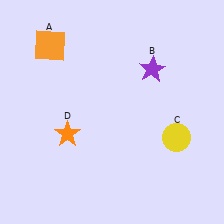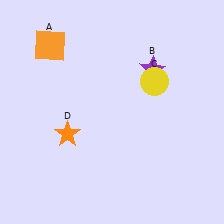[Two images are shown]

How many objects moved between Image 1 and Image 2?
1 object moved between the two images.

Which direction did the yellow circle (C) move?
The yellow circle (C) moved up.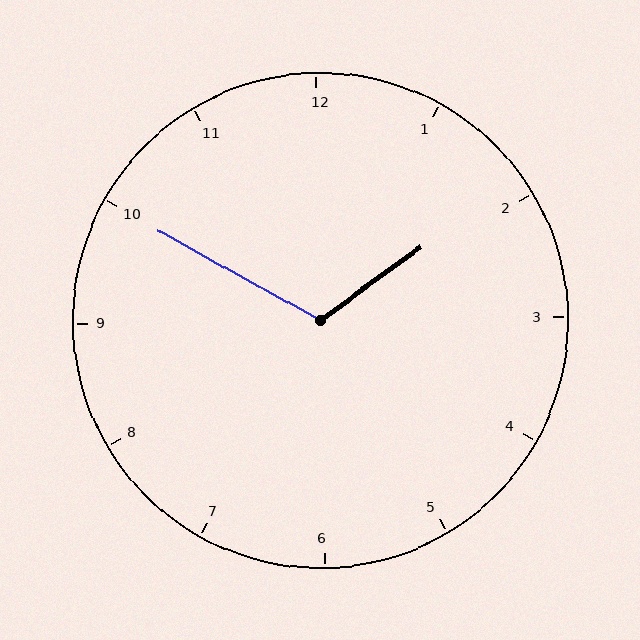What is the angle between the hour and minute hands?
Approximately 115 degrees.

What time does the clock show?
1:50.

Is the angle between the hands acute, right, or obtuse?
It is obtuse.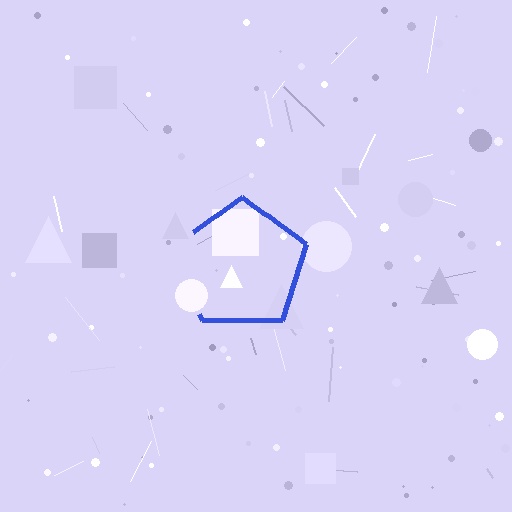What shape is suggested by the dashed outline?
The dashed outline suggests a pentagon.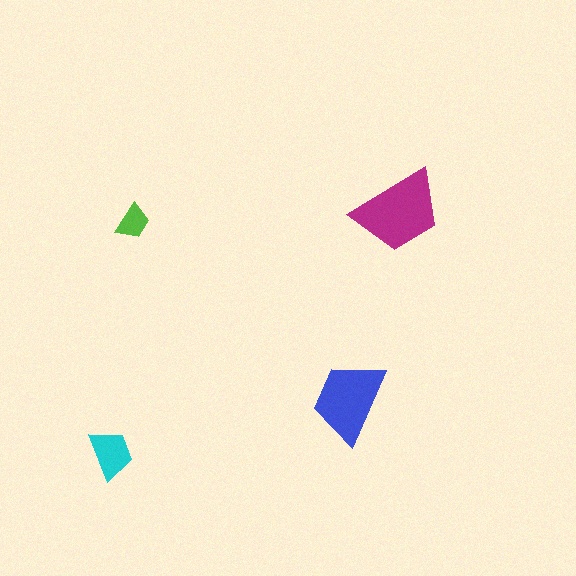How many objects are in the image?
There are 4 objects in the image.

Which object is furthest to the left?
The cyan trapezoid is leftmost.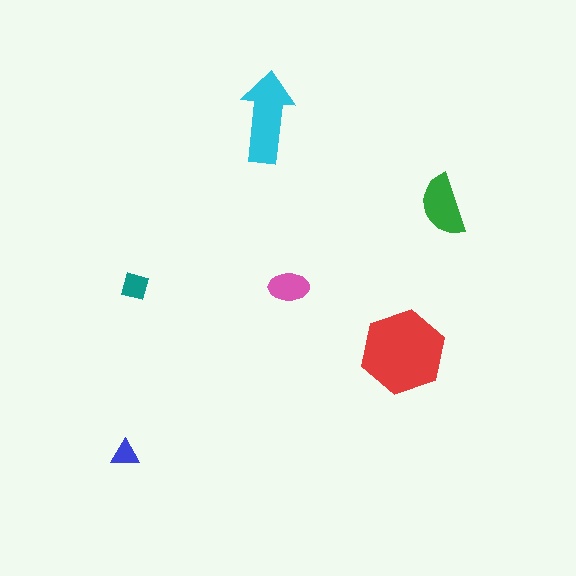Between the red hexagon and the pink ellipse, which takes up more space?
The red hexagon.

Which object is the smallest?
The blue triangle.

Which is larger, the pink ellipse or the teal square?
The pink ellipse.